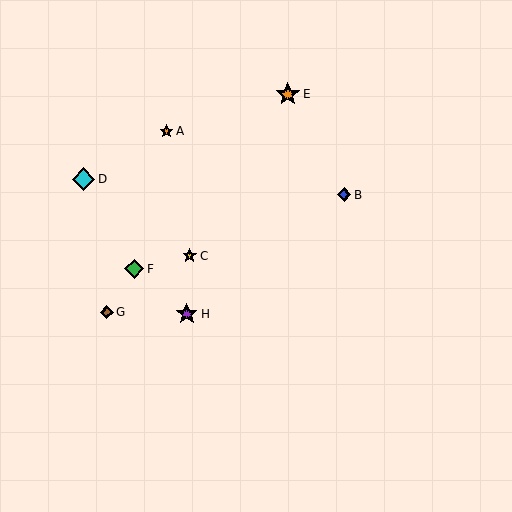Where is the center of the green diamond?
The center of the green diamond is at (134, 269).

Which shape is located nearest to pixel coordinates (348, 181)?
The blue diamond (labeled B) at (344, 195) is nearest to that location.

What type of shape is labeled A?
Shape A is an orange star.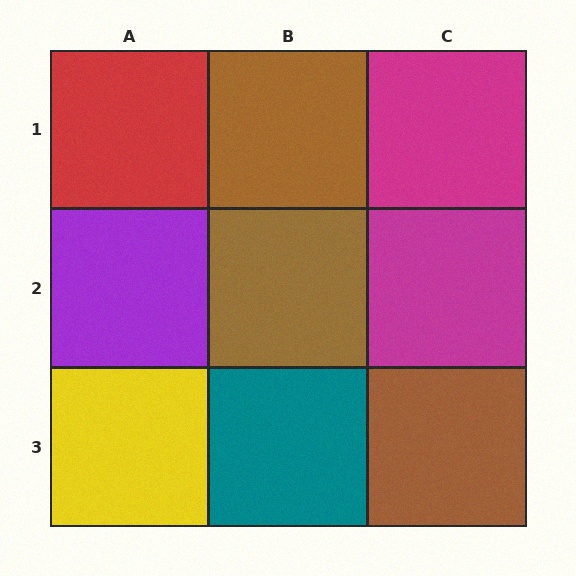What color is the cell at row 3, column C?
Brown.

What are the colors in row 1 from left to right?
Red, brown, magenta.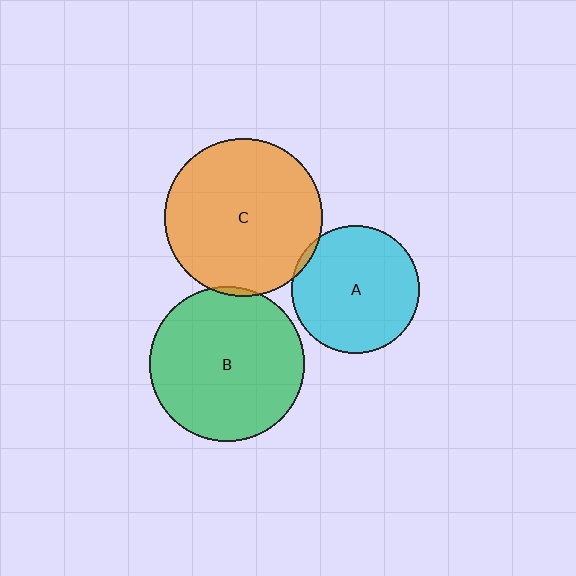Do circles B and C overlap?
Yes.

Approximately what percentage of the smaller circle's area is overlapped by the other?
Approximately 5%.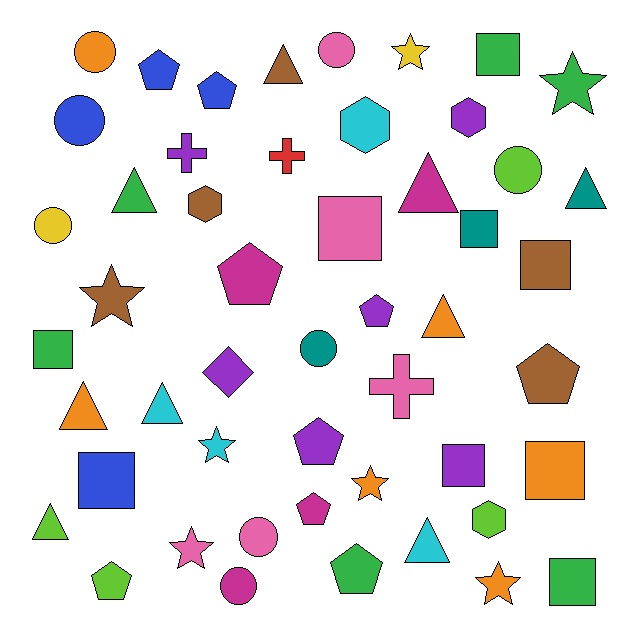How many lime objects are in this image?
There are 4 lime objects.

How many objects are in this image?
There are 50 objects.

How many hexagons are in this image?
There are 4 hexagons.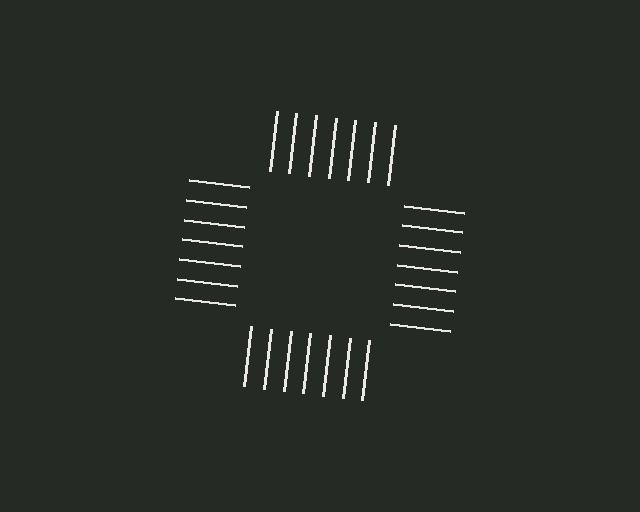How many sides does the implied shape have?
4 sides — the line-ends trace a square.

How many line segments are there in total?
28 — 7 along each of the 4 edges.